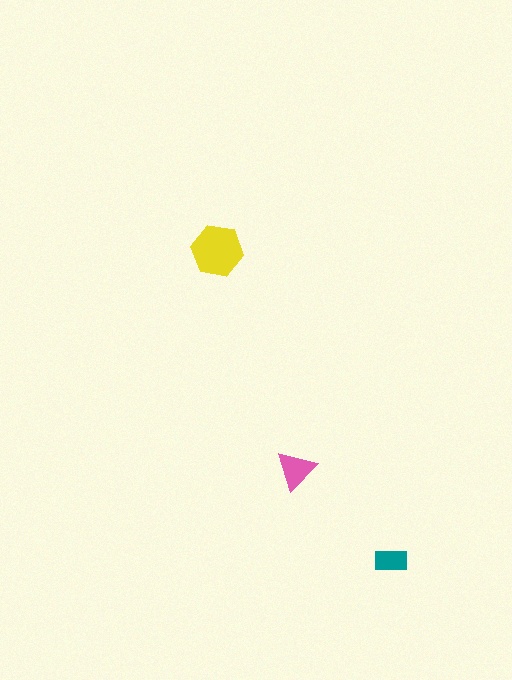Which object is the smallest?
The teal rectangle.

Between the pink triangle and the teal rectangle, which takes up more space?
The pink triangle.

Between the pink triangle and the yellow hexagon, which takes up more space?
The yellow hexagon.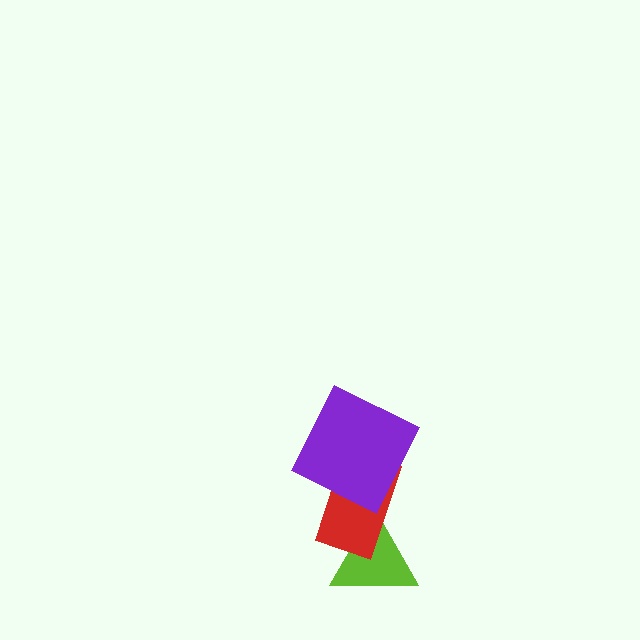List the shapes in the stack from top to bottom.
From top to bottom: the purple square, the red rectangle, the lime triangle.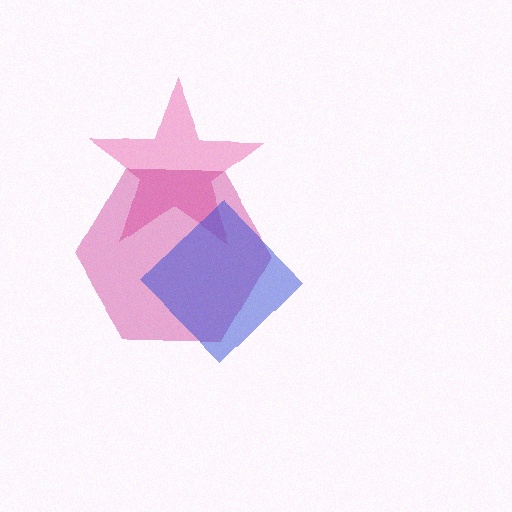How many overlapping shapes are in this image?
There are 3 overlapping shapes in the image.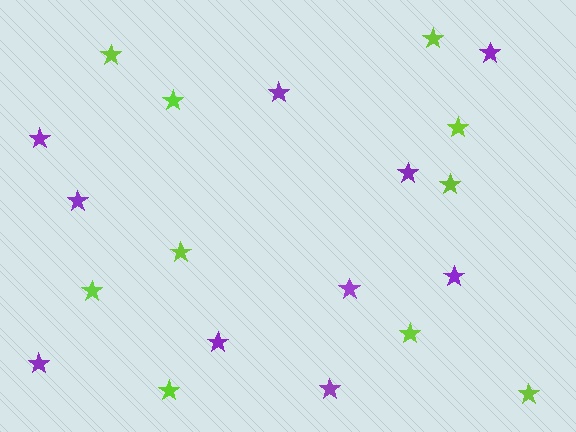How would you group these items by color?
There are 2 groups: one group of lime stars (10) and one group of purple stars (10).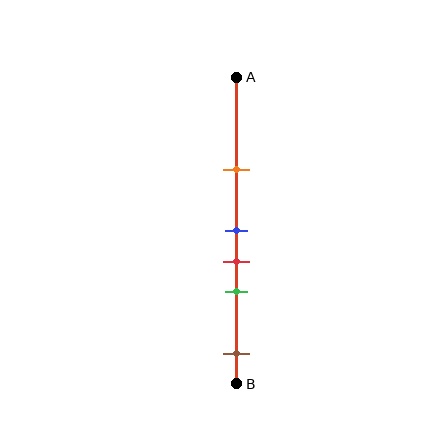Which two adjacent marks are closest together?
The blue and red marks are the closest adjacent pair.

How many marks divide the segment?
There are 5 marks dividing the segment.